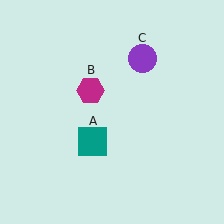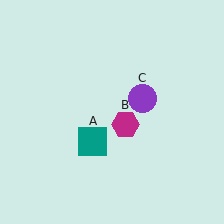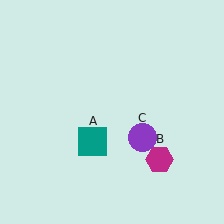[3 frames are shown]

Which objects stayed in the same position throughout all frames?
Teal square (object A) remained stationary.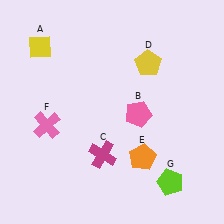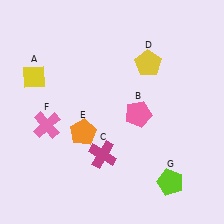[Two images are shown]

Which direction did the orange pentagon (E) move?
The orange pentagon (E) moved left.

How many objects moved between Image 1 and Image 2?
2 objects moved between the two images.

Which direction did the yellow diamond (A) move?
The yellow diamond (A) moved down.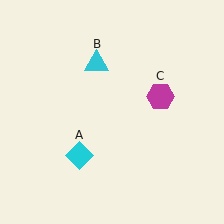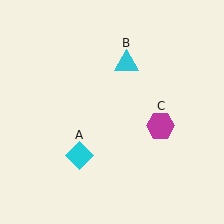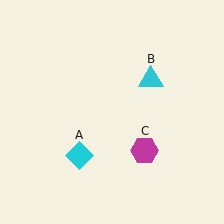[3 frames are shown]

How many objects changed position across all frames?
2 objects changed position: cyan triangle (object B), magenta hexagon (object C).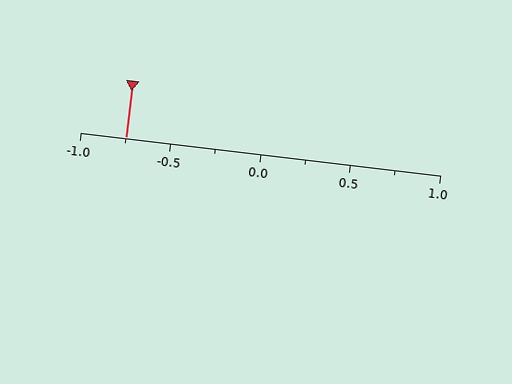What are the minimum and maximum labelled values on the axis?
The axis runs from -1.0 to 1.0.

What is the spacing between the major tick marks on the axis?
The major ticks are spaced 0.5 apart.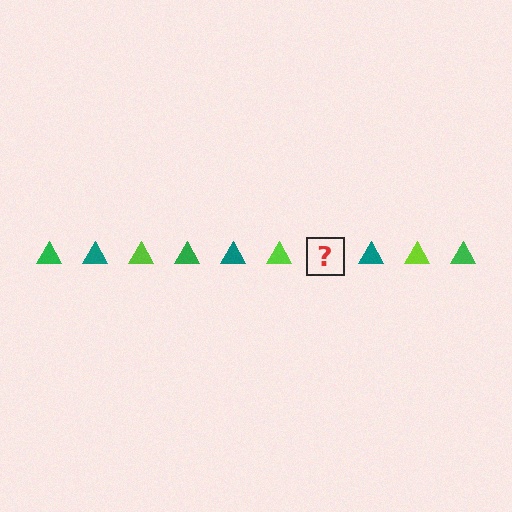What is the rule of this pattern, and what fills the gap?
The rule is that the pattern cycles through green, teal, lime triangles. The gap should be filled with a green triangle.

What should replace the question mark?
The question mark should be replaced with a green triangle.